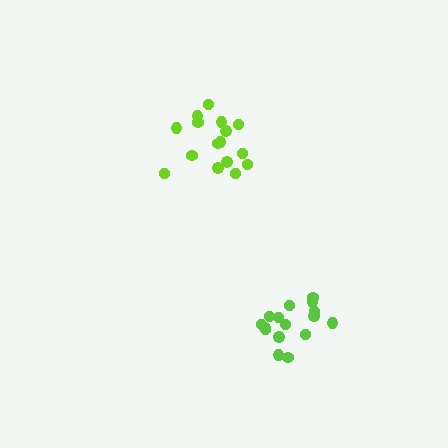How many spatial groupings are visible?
There are 2 spatial groupings.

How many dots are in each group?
Group 1: 16 dots, Group 2: 16 dots (32 total).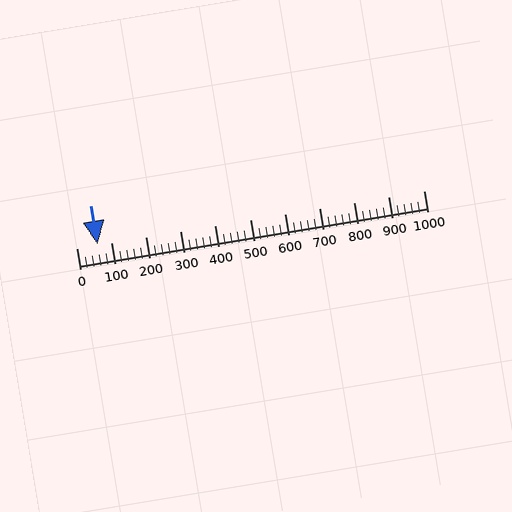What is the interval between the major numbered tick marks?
The major tick marks are spaced 100 units apart.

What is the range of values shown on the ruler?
The ruler shows values from 0 to 1000.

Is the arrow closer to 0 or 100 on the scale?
The arrow is closer to 100.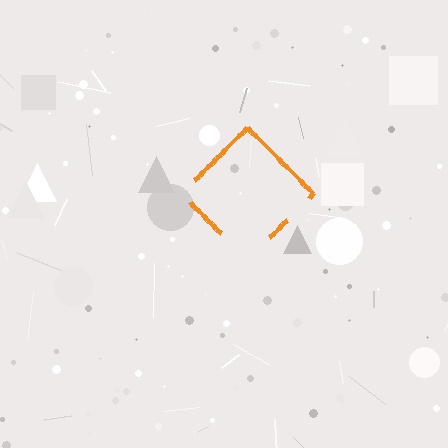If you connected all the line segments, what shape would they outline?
They would outline a diamond.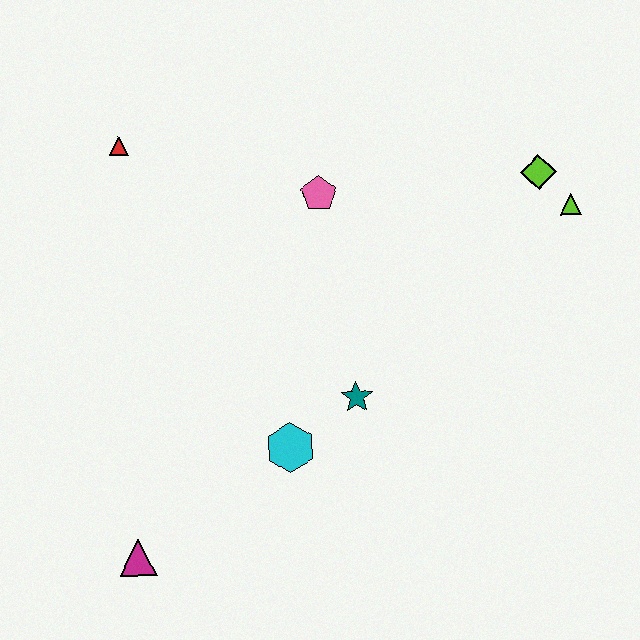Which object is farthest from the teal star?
The red triangle is farthest from the teal star.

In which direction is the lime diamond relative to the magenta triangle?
The lime diamond is to the right of the magenta triangle.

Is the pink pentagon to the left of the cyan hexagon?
No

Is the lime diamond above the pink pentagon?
Yes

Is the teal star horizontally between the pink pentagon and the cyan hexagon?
No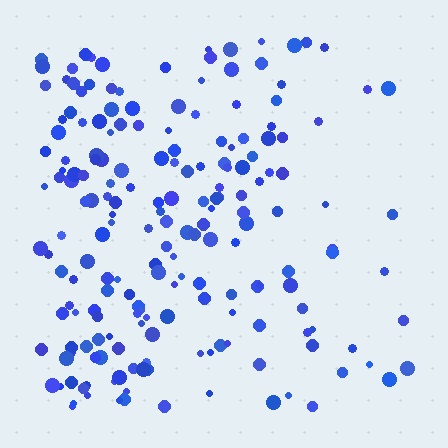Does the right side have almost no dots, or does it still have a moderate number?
Still a moderate number, just noticeably fewer than the left.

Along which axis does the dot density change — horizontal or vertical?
Horizontal.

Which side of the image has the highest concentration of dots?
The left.